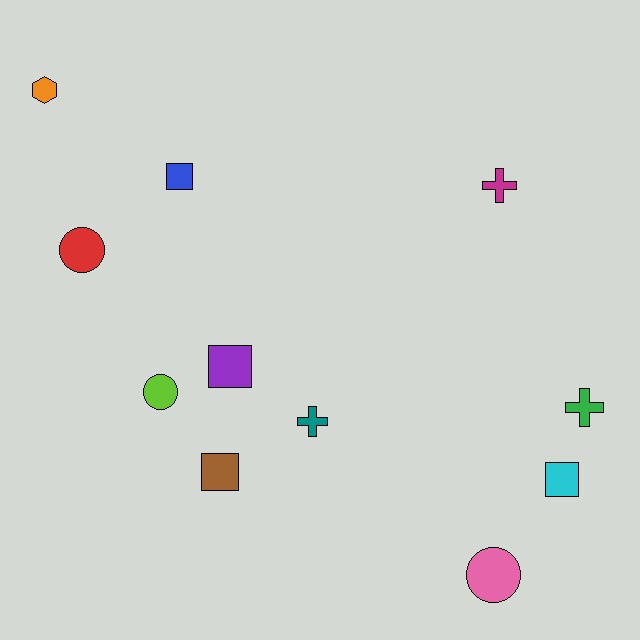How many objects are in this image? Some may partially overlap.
There are 11 objects.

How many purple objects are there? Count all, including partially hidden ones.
There is 1 purple object.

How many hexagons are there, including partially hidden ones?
There is 1 hexagon.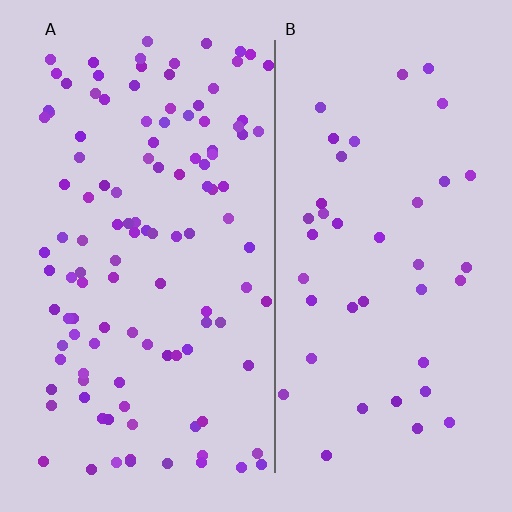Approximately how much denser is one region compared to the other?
Approximately 2.8× — region A over region B.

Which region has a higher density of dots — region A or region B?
A (the left).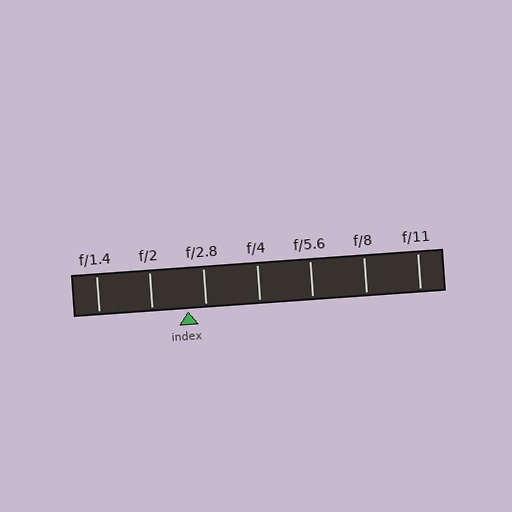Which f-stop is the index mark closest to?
The index mark is closest to f/2.8.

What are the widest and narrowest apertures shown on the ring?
The widest aperture shown is f/1.4 and the narrowest is f/11.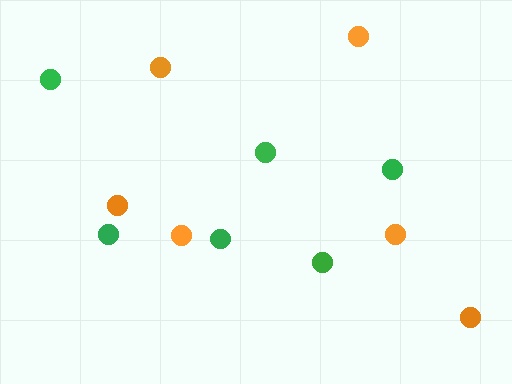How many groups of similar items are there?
There are 2 groups: one group of orange circles (6) and one group of green circles (6).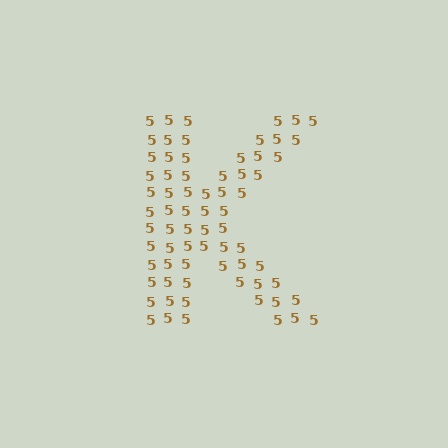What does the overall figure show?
The overall figure shows the letter K.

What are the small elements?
The small elements are digit 5's.